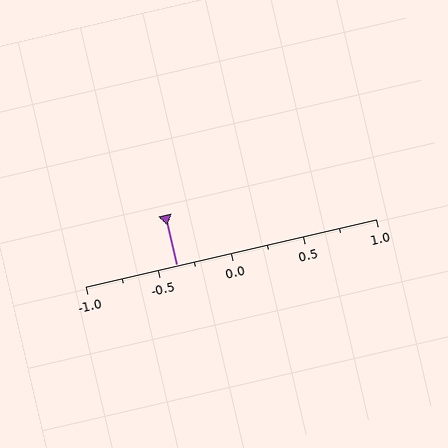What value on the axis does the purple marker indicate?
The marker indicates approximately -0.38.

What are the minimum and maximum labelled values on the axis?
The axis runs from -1.0 to 1.0.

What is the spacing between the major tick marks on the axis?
The major ticks are spaced 0.5 apart.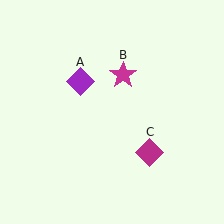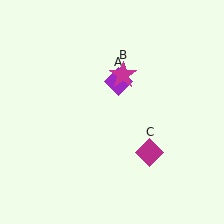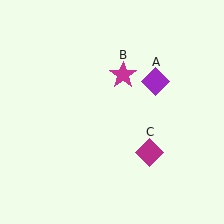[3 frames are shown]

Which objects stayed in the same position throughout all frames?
Magenta star (object B) and magenta diamond (object C) remained stationary.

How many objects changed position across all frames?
1 object changed position: purple diamond (object A).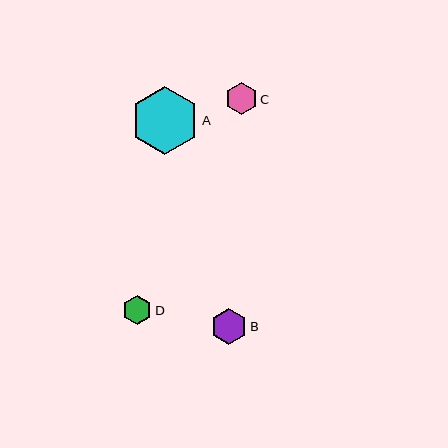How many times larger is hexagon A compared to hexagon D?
Hexagon A is approximately 2.3 times the size of hexagon D.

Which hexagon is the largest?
Hexagon A is the largest with a size of approximately 68 pixels.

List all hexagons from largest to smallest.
From largest to smallest: A, B, C, D.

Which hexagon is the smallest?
Hexagon D is the smallest with a size of approximately 29 pixels.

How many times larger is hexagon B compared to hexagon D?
Hexagon B is approximately 1.2 times the size of hexagon D.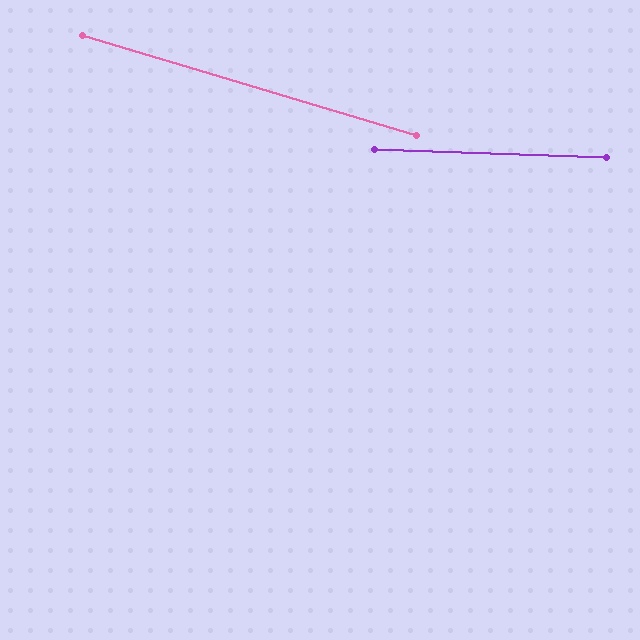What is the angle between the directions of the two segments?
Approximately 15 degrees.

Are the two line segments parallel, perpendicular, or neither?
Neither parallel nor perpendicular — they differ by about 15°.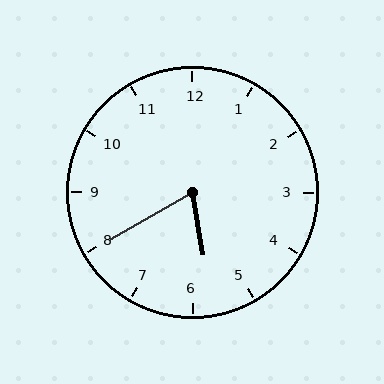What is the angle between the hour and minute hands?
Approximately 70 degrees.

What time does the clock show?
5:40.